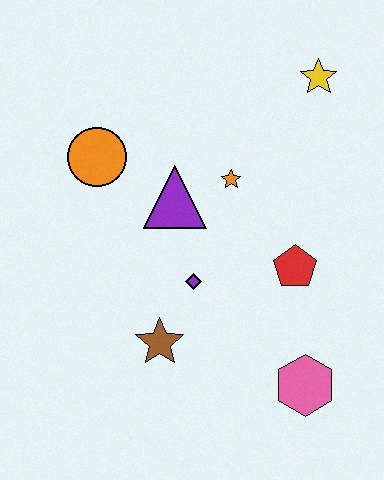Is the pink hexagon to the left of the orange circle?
No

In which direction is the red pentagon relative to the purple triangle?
The red pentagon is to the right of the purple triangle.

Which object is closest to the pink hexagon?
The red pentagon is closest to the pink hexagon.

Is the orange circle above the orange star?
Yes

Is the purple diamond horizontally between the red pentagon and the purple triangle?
Yes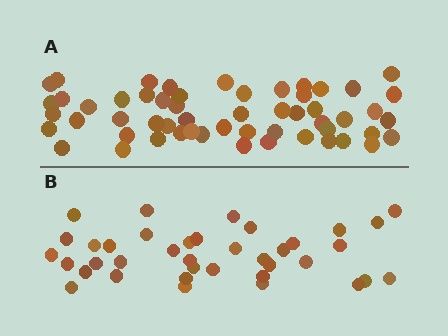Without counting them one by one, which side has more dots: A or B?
Region A (the top region) has more dots.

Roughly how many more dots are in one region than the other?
Region A has approximately 15 more dots than region B.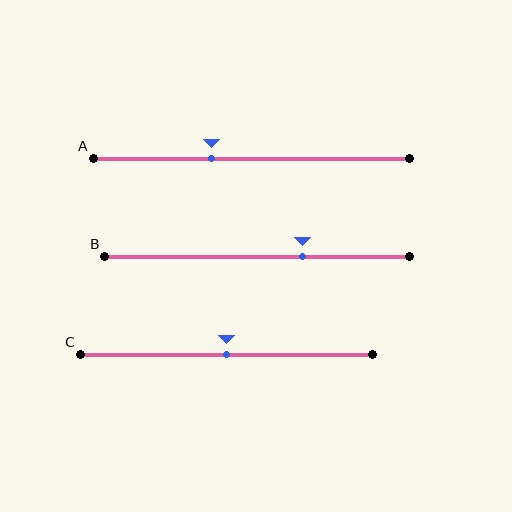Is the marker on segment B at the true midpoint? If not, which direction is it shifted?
No, the marker on segment B is shifted to the right by about 15% of the segment length.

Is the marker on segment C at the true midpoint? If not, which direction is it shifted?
Yes, the marker on segment C is at the true midpoint.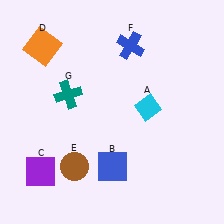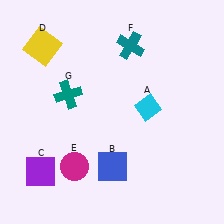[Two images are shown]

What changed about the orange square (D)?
In Image 1, D is orange. In Image 2, it changed to yellow.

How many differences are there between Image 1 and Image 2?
There are 3 differences between the two images.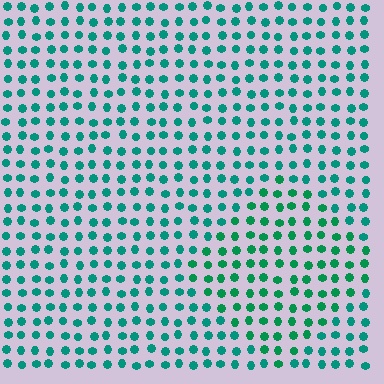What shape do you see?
I see a diamond.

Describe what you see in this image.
The image is filled with small teal elements in a uniform arrangement. A diamond-shaped region is visible where the elements are tinted to a slightly different hue, forming a subtle color boundary.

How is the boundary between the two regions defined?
The boundary is defined purely by a slight shift in hue (about 21 degrees). Spacing, size, and orientation are identical on both sides.